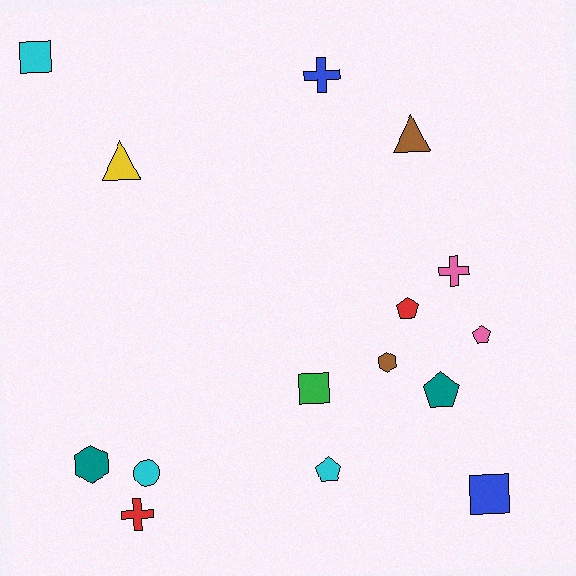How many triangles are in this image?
There are 2 triangles.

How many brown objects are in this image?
There are 2 brown objects.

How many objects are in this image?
There are 15 objects.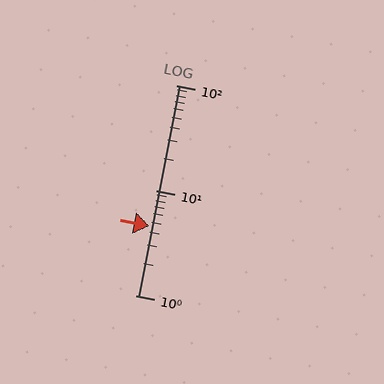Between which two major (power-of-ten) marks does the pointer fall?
The pointer is between 1 and 10.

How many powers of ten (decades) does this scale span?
The scale spans 2 decades, from 1 to 100.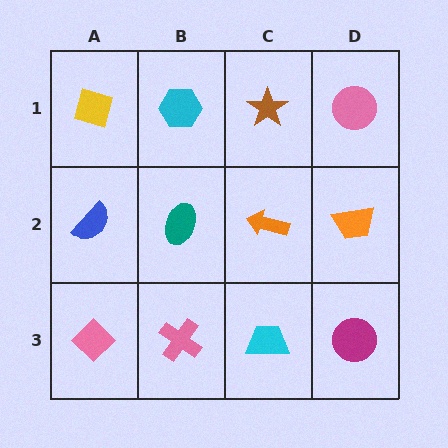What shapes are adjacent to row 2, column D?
A pink circle (row 1, column D), a magenta circle (row 3, column D), an orange arrow (row 2, column C).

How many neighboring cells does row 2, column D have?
3.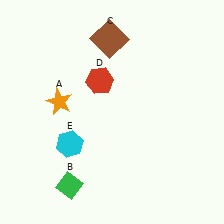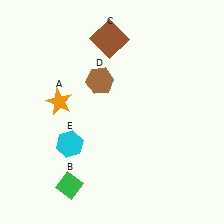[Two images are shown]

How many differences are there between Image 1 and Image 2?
There is 1 difference between the two images.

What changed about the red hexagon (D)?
In Image 1, D is red. In Image 2, it changed to brown.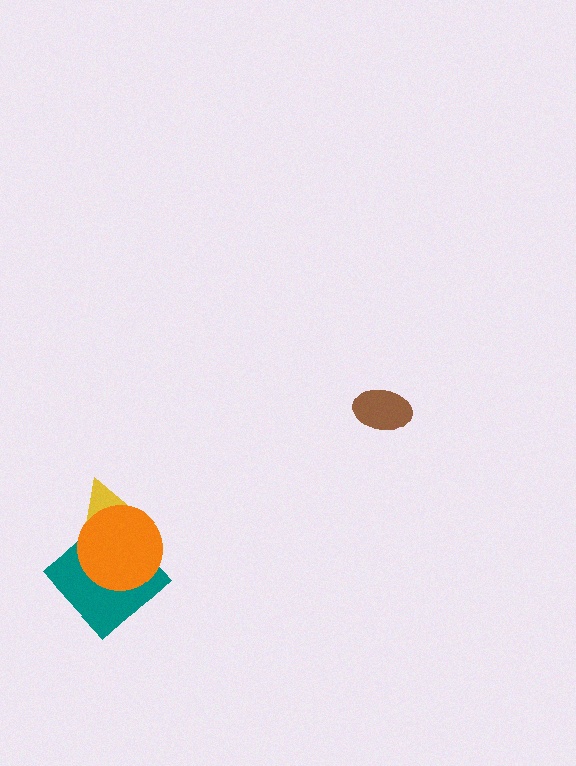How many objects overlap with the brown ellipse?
0 objects overlap with the brown ellipse.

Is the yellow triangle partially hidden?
Yes, it is partially covered by another shape.